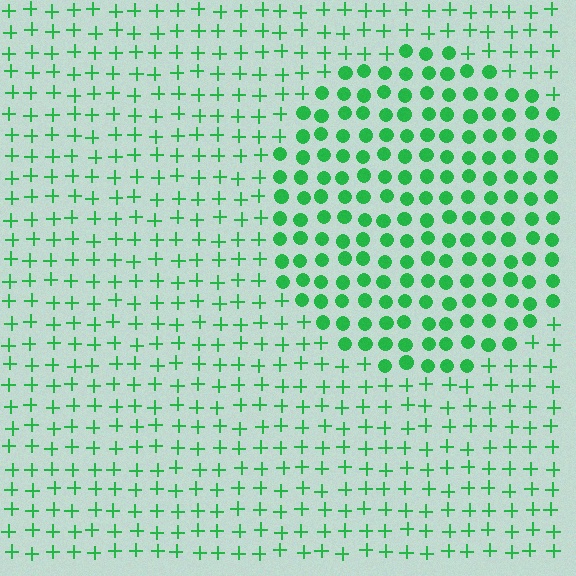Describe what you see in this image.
The image is filled with small green elements arranged in a uniform grid. A circle-shaped region contains circles, while the surrounding area contains plus signs. The boundary is defined purely by the change in element shape.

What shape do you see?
I see a circle.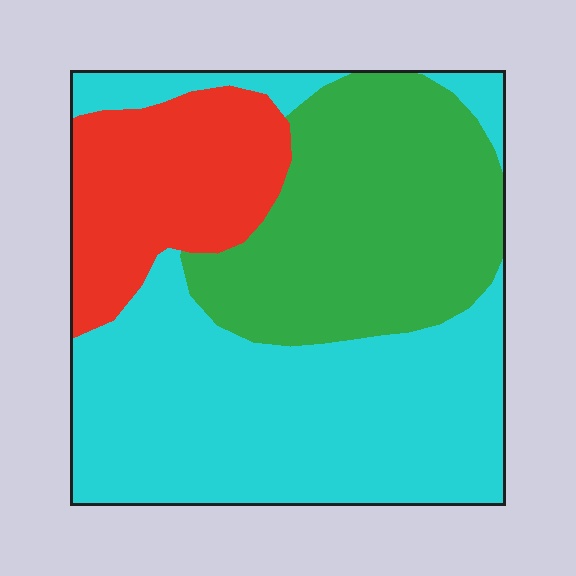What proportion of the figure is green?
Green covers about 30% of the figure.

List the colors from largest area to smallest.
From largest to smallest: cyan, green, red.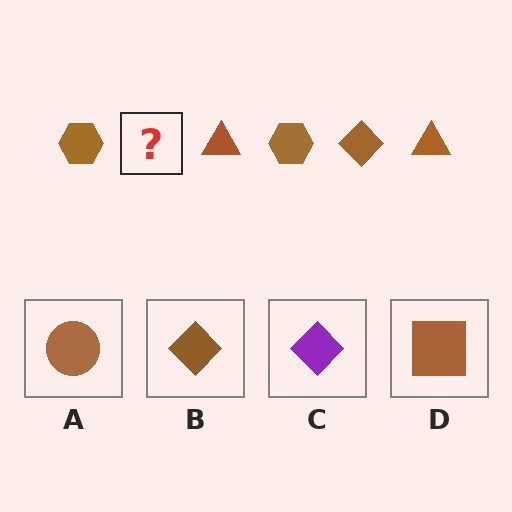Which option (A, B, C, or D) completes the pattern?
B.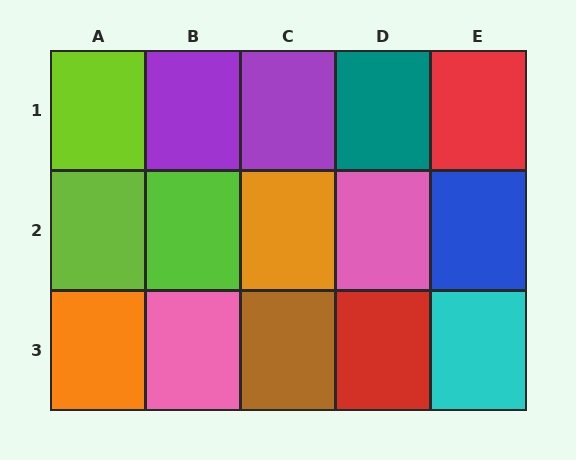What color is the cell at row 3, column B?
Pink.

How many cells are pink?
2 cells are pink.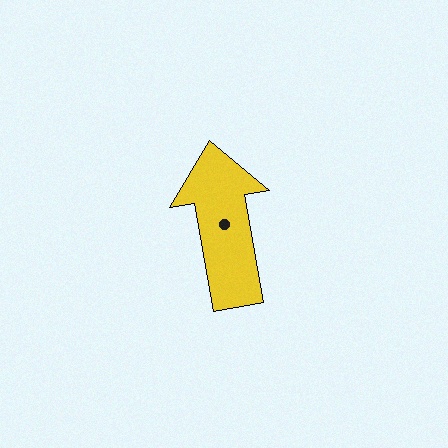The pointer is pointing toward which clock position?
Roughly 12 o'clock.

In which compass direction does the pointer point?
North.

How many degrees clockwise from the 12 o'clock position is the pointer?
Approximately 350 degrees.